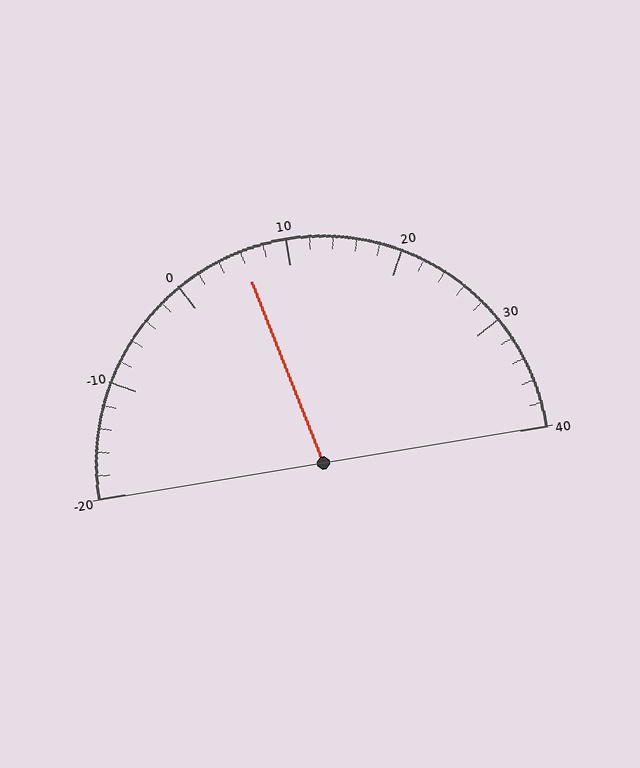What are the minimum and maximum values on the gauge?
The gauge ranges from -20 to 40.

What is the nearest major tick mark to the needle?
The nearest major tick mark is 10.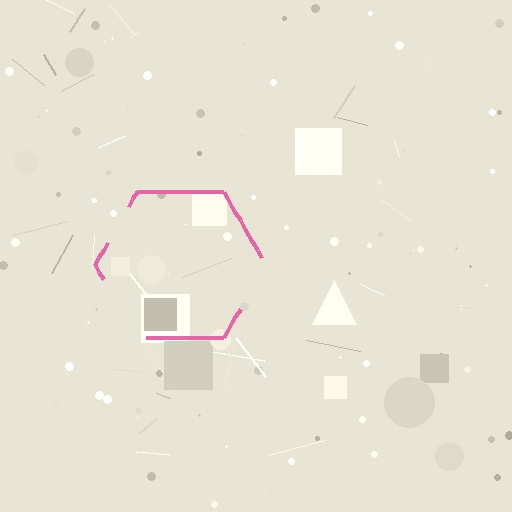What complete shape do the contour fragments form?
The contour fragments form a hexagon.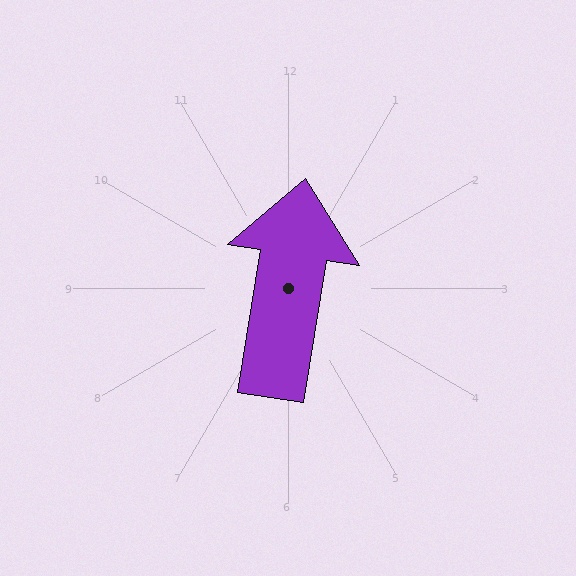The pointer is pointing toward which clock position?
Roughly 12 o'clock.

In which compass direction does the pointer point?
North.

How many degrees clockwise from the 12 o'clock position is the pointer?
Approximately 9 degrees.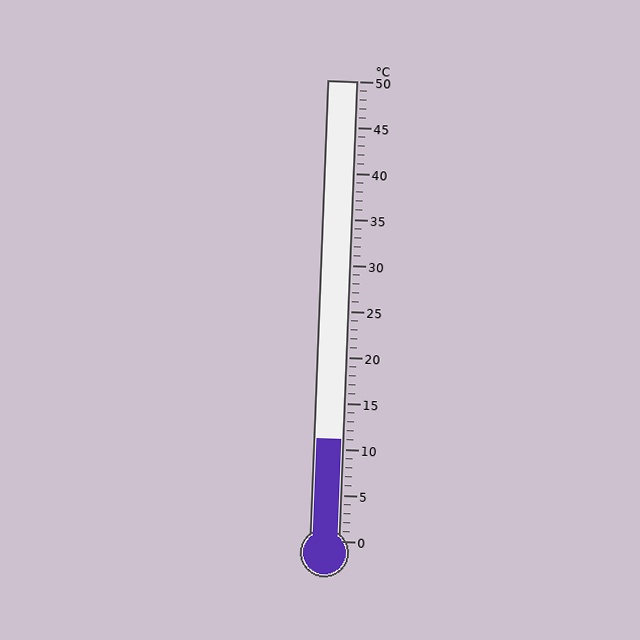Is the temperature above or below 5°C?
The temperature is above 5°C.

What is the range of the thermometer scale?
The thermometer scale ranges from 0°C to 50°C.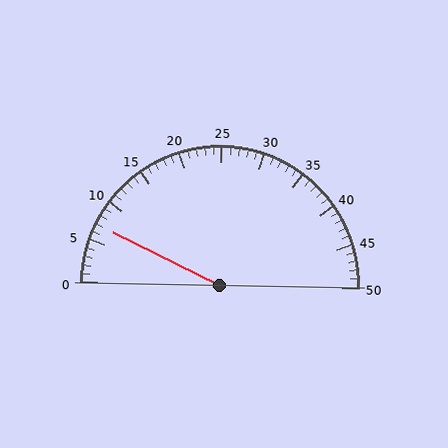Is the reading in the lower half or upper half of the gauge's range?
The reading is in the lower half of the range (0 to 50).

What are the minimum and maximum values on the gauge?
The gauge ranges from 0 to 50.